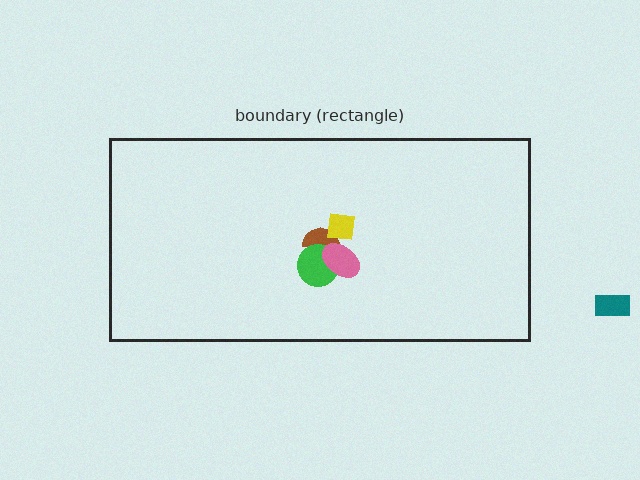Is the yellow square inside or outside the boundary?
Inside.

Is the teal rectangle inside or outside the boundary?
Outside.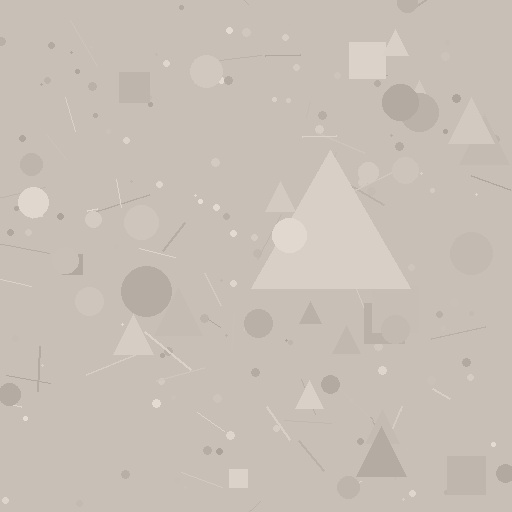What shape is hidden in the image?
A triangle is hidden in the image.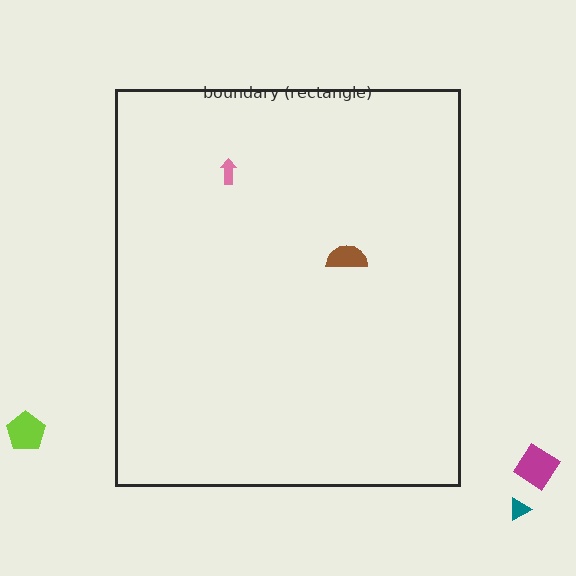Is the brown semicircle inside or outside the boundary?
Inside.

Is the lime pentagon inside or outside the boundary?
Outside.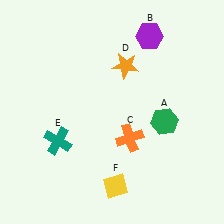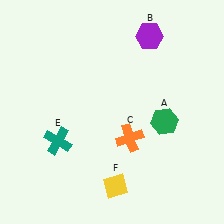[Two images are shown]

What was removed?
The orange star (D) was removed in Image 2.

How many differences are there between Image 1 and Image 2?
There is 1 difference between the two images.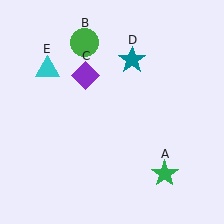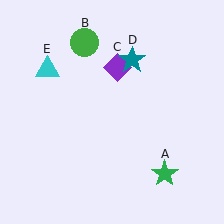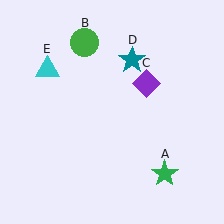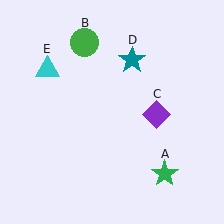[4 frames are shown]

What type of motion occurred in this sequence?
The purple diamond (object C) rotated clockwise around the center of the scene.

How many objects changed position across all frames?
1 object changed position: purple diamond (object C).